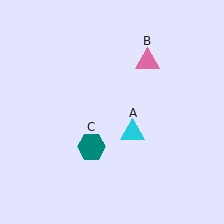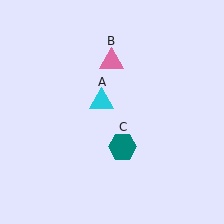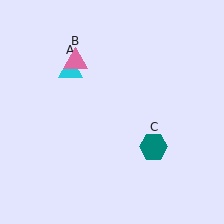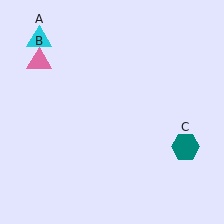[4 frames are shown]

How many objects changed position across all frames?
3 objects changed position: cyan triangle (object A), pink triangle (object B), teal hexagon (object C).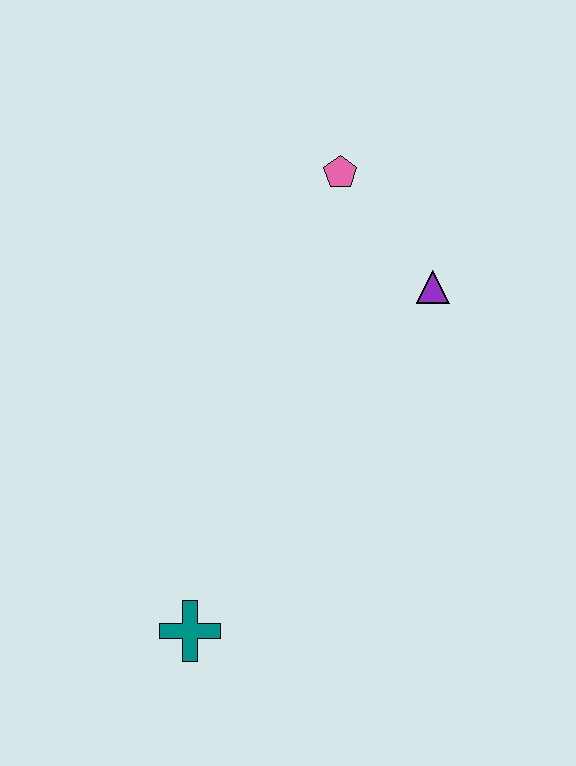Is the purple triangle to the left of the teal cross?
No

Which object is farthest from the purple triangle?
The teal cross is farthest from the purple triangle.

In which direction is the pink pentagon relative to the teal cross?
The pink pentagon is above the teal cross.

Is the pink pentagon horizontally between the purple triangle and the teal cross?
Yes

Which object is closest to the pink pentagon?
The purple triangle is closest to the pink pentagon.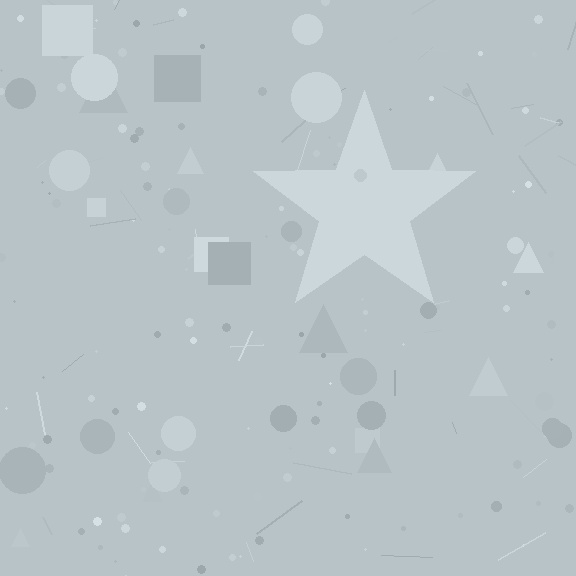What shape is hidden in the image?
A star is hidden in the image.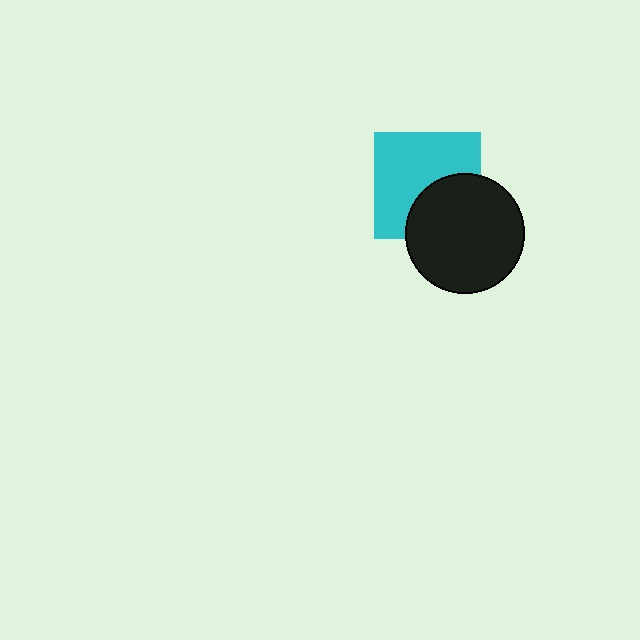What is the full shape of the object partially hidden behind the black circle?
The partially hidden object is a cyan square.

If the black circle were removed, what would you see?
You would see the complete cyan square.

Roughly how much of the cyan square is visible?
About half of it is visible (roughly 63%).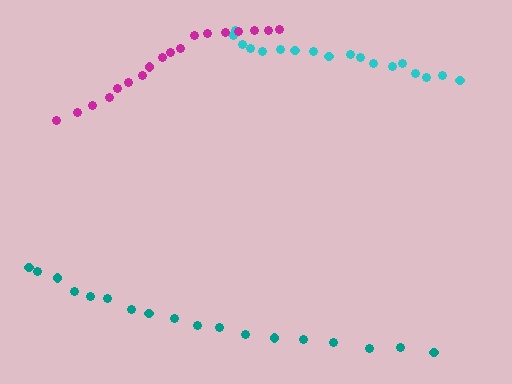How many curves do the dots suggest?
There are 3 distinct paths.